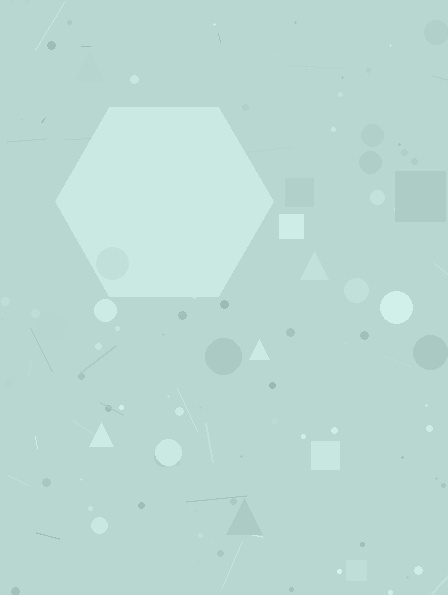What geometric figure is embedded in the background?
A hexagon is embedded in the background.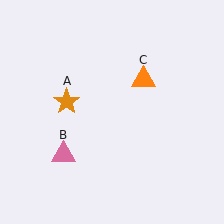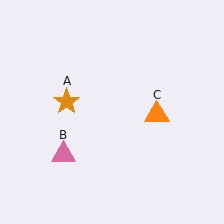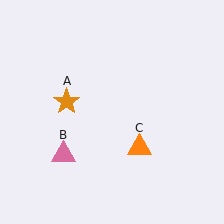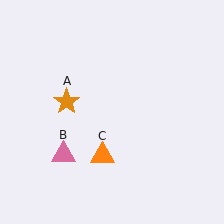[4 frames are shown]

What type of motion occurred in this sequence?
The orange triangle (object C) rotated clockwise around the center of the scene.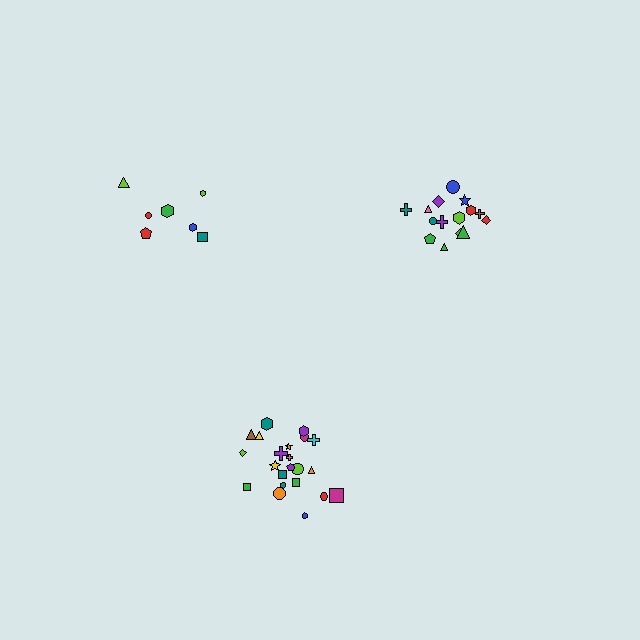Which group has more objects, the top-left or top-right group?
The top-right group.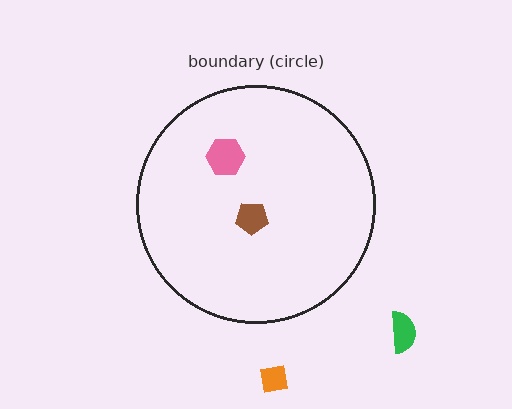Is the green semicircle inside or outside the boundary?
Outside.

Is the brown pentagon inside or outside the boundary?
Inside.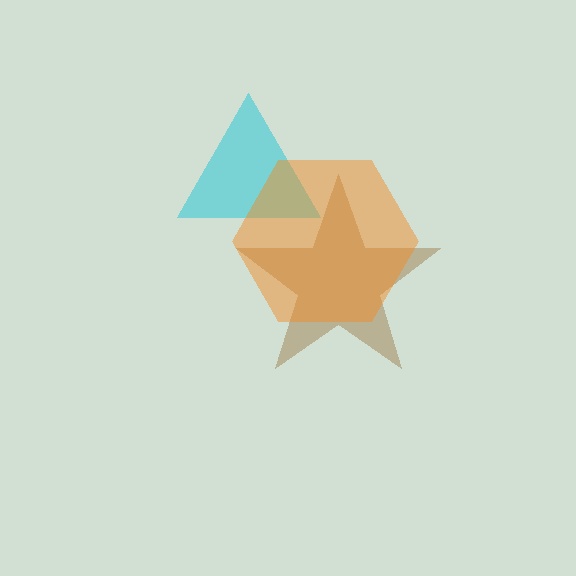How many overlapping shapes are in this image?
There are 3 overlapping shapes in the image.